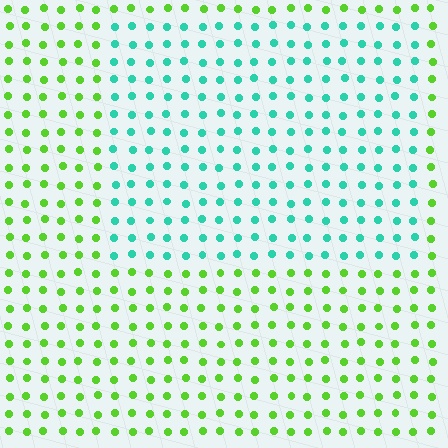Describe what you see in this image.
The image is filled with small lime elements in a uniform arrangement. A rectangle-shaped region is visible where the elements are tinted to a slightly different hue, forming a subtle color boundary.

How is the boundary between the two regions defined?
The boundary is defined purely by a slight shift in hue (about 62 degrees). Spacing, size, and orientation are identical on both sides.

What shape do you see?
I see a rectangle.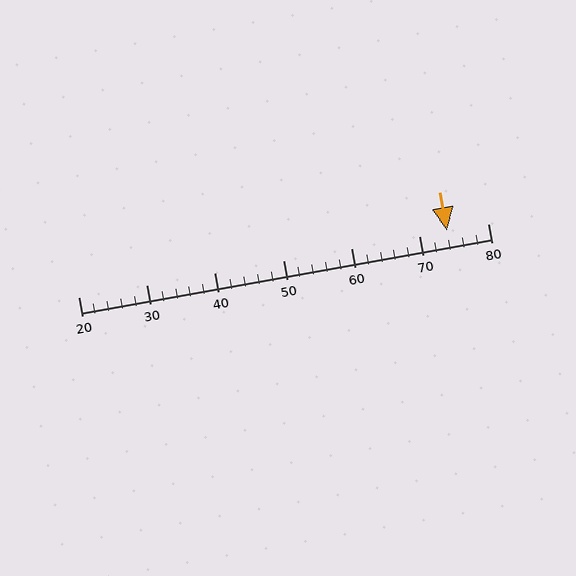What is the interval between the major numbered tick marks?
The major tick marks are spaced 10 units apart.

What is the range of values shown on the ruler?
The ruler shows values from 20 to 80.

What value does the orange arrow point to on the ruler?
The orange arrow points to approximately 74.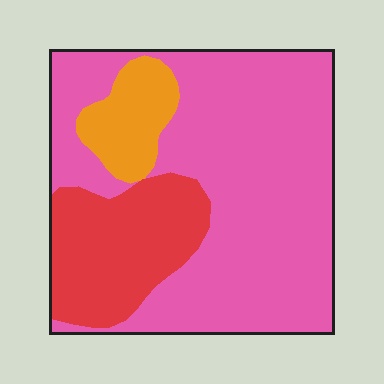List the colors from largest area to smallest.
From largest to smallest: pink, red, orange.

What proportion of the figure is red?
Red takes up about one quarter (1/4) of the figure.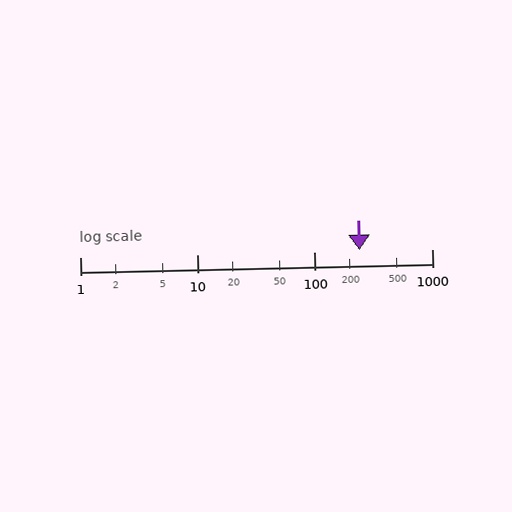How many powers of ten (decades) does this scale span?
The scale spans 3 decades, from 1 to 1000.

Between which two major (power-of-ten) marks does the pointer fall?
The pointer is between 100 and 1000.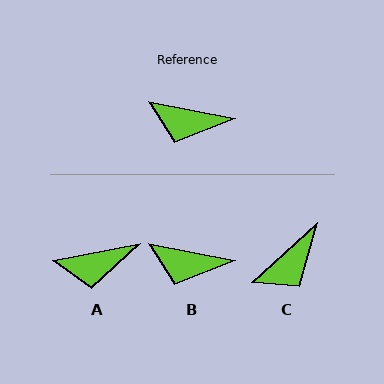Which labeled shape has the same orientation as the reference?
B.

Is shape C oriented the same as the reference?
No, it is off by about 53 degrees.